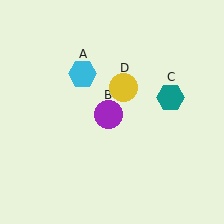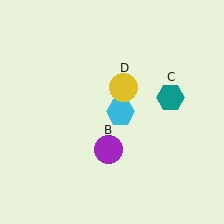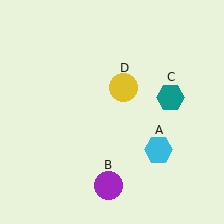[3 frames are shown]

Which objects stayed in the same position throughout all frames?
Teal hexagon (object C) and yellow circle (object D) remained stationary.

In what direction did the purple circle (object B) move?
The purple circle (object B) moved down.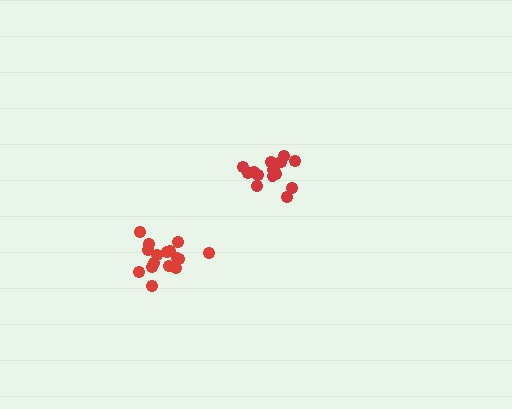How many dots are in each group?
Group 1: 16 dots, Group 2: 15 dots (31 total).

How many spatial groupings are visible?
There are 2 spatial groupings.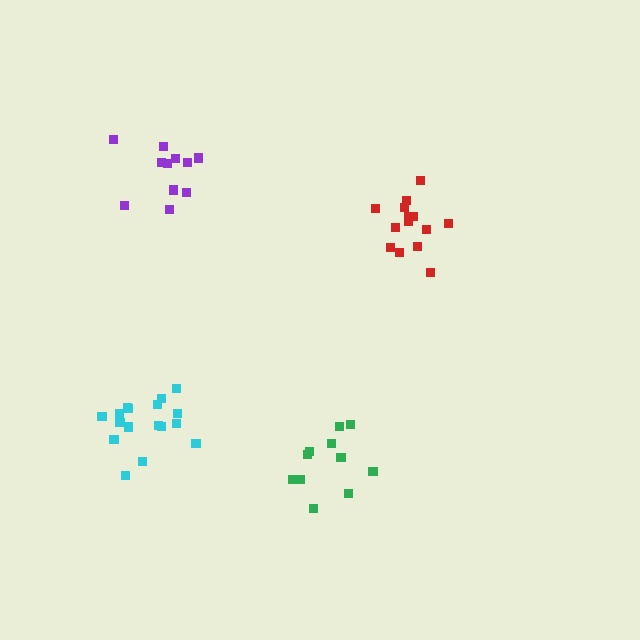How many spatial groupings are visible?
There are 4 spatial groupings.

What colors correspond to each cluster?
The clusters are colored: cyan, red, purple, green.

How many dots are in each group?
Group 1: 17 dots, Group 2: 14 dots, Group 3: 11 dots, Group 4: 11 dots (53 total).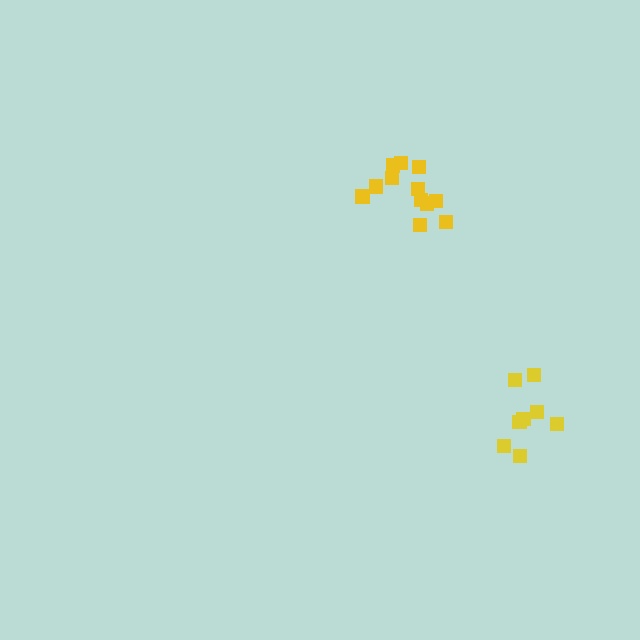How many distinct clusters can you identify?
There are 2 distinct clusters.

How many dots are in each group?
Group 1: 8 dots, Group 2: 12 dots (20 total).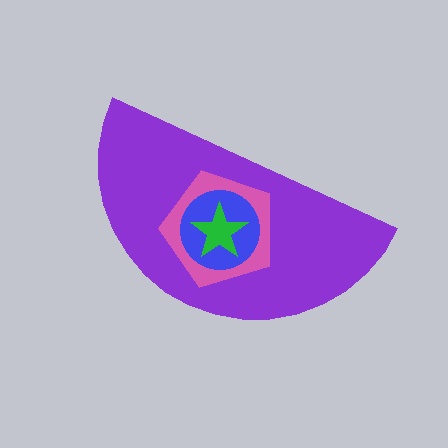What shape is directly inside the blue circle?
The green star.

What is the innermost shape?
The green star.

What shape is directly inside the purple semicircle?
The pink pentagon.